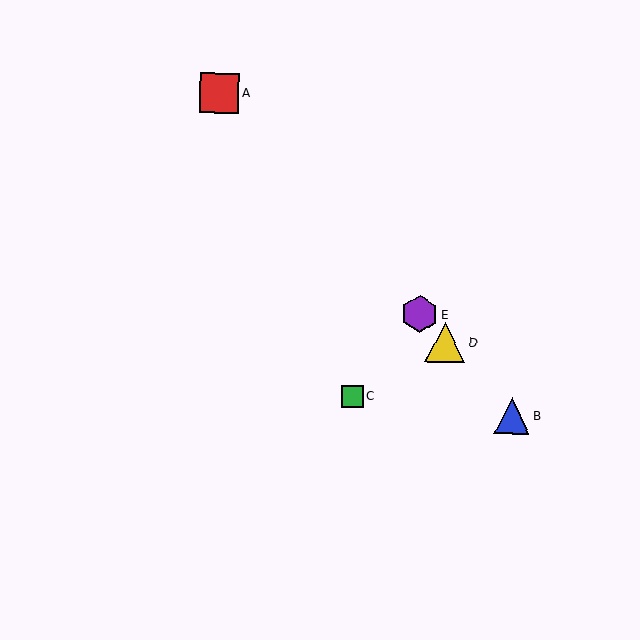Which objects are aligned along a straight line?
Objects A, B, D, E are aligned along a straight line.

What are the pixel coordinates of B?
Object B is at (512, 416).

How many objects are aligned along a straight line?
4 objects (A, B, D, E) are aligned along a straight line.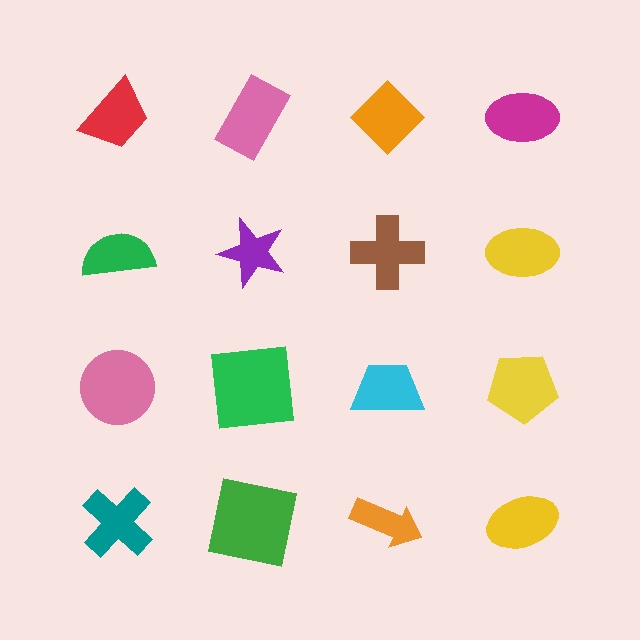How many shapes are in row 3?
4 shapes.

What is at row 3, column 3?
A cyan trapezoid.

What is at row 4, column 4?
A yellow ellipse.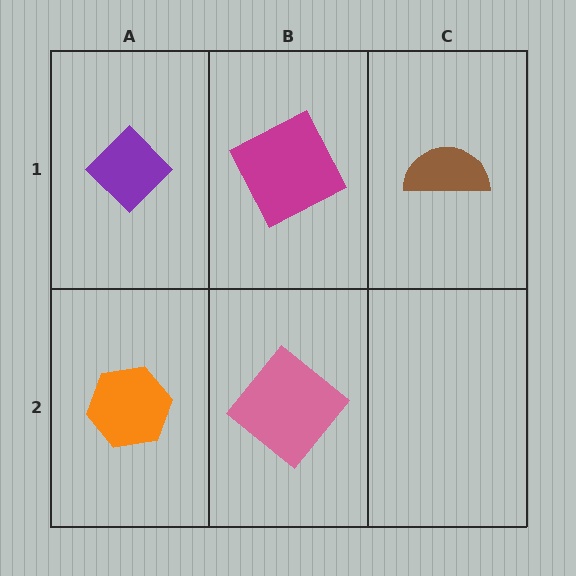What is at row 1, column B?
A magenta square.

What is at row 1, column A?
A purple diamond.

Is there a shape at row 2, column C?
No, that cell is empty.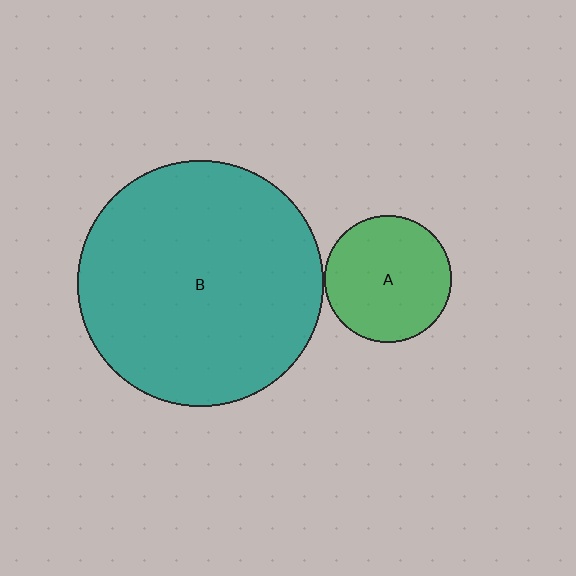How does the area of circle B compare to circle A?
Approximately 3.8 times.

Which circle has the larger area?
Circle B (teal).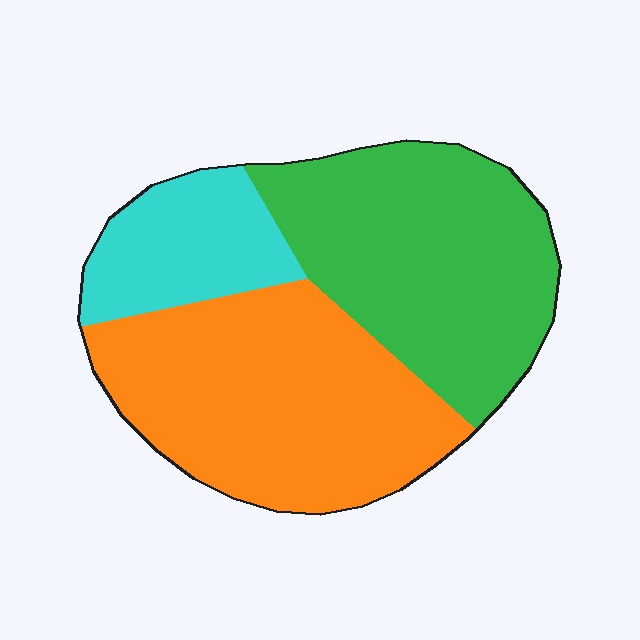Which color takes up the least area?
Cyan, at roughly 15%.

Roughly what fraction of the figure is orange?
Orange takes up about two fifths (2/5) of the figure.